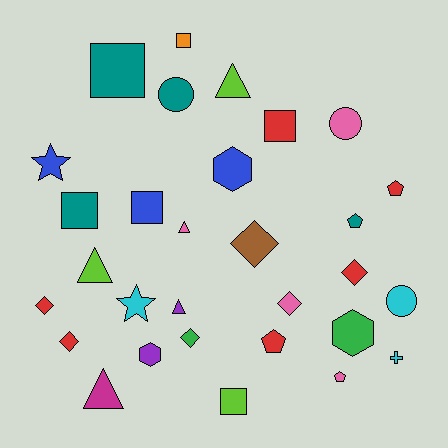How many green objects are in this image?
There are 2 green objects.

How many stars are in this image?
There are 2 stars.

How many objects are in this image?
There are 30 objects.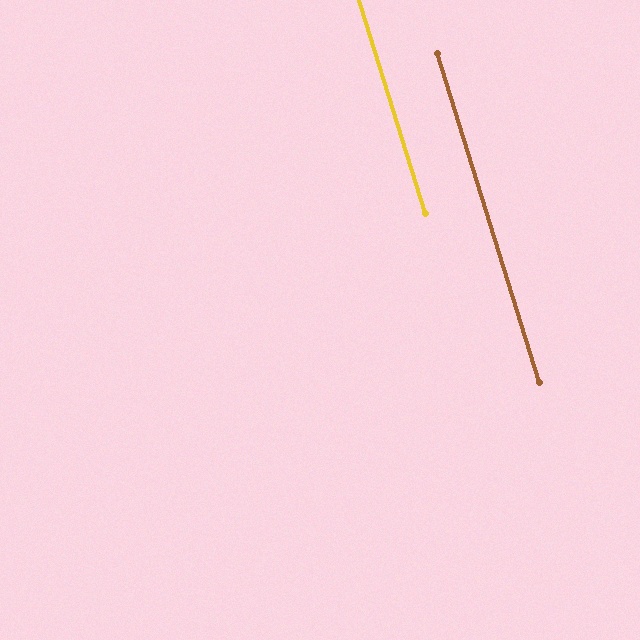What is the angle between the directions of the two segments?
Approximately 0 degrees.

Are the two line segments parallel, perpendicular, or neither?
Parallel — their directions differ by only 0.1°.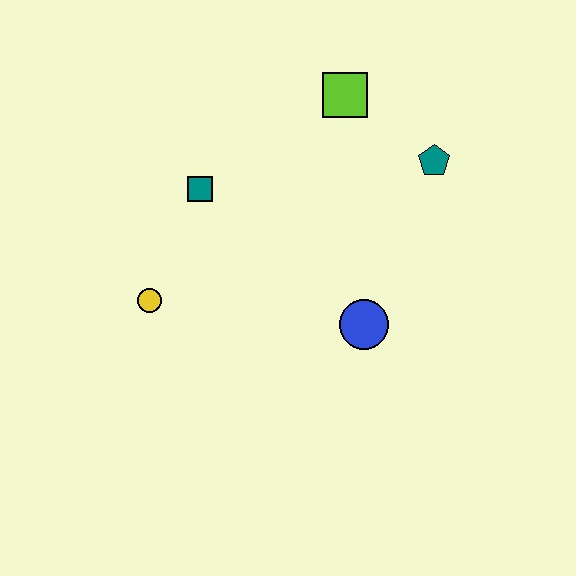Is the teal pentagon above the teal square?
Yes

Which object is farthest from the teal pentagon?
The yellow circle is farthest from the teal pentagon.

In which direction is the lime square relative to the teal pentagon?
The lime square is to the left of the teal pentagon.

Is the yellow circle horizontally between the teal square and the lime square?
No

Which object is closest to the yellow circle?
The teal square is closest to the yellow circle.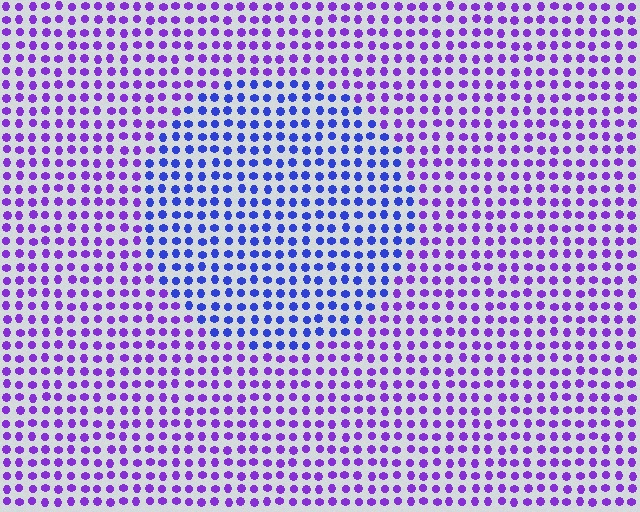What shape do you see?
I see a circle.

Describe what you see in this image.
The image is filled with small purple elements in a uniform arrangement. A circle-shaped region is visible where the elements are tinted to a slightly different hue, forming a subtle color boundary.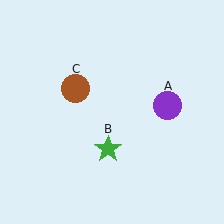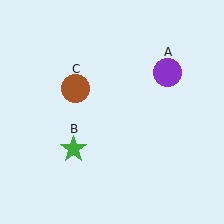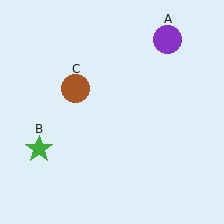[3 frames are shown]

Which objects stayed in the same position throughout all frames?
Brown circle (object C) remained stationary.